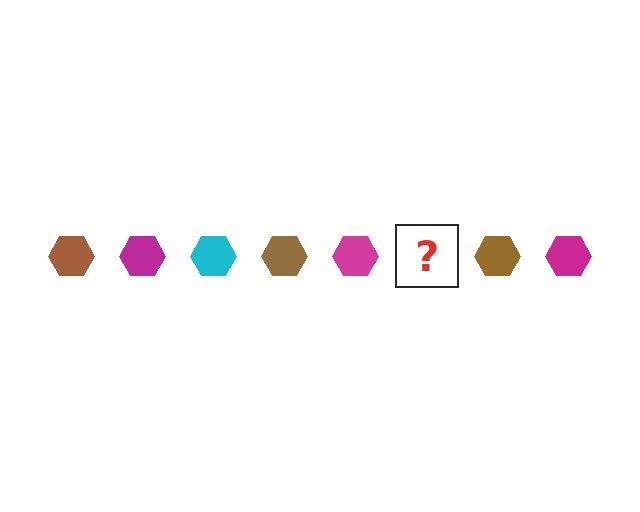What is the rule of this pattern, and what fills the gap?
The rule is that the pattern cycles through brown, magenta, cyan hexagons. The gap should be filled with a cyan hexagon.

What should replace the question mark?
The question mark should be replaced with a cyan hexagon.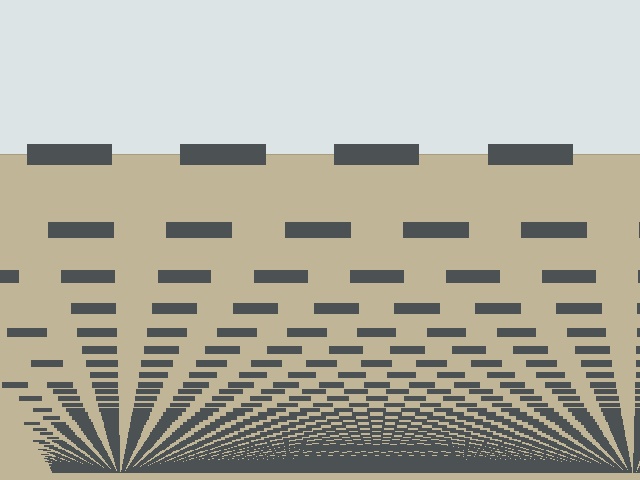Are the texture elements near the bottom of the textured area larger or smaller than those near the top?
Smaller. The gradient is inverted — elements near the bottom are smaller and denser.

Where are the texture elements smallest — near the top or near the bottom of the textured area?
Near the bottom.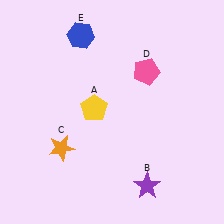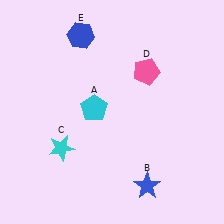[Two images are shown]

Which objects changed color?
A changed from yellow to cyan. B changed from purple to blue. C changed from orange to cyan.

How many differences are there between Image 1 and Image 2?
There are 3 differences between the two images.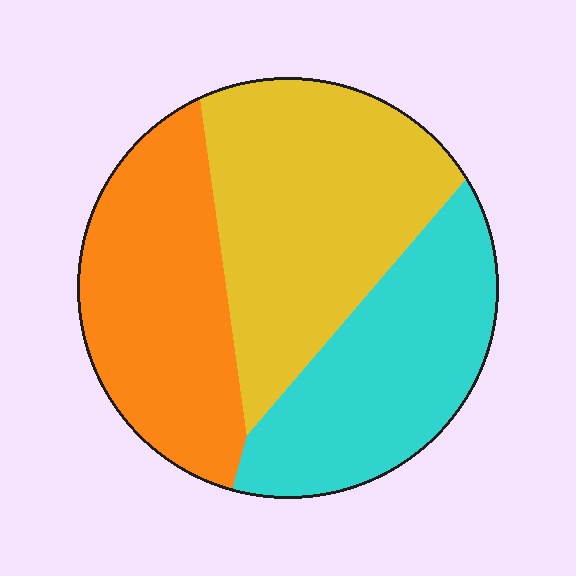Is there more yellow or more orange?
Yellow.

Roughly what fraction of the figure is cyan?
Cyan takes up about one third (1/3) of the figure.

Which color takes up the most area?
Yellow, at roughly 40%.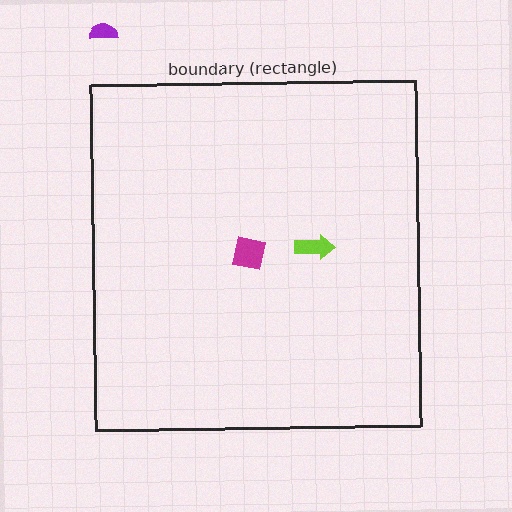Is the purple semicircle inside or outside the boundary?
Outside.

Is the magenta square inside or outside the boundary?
Inside.